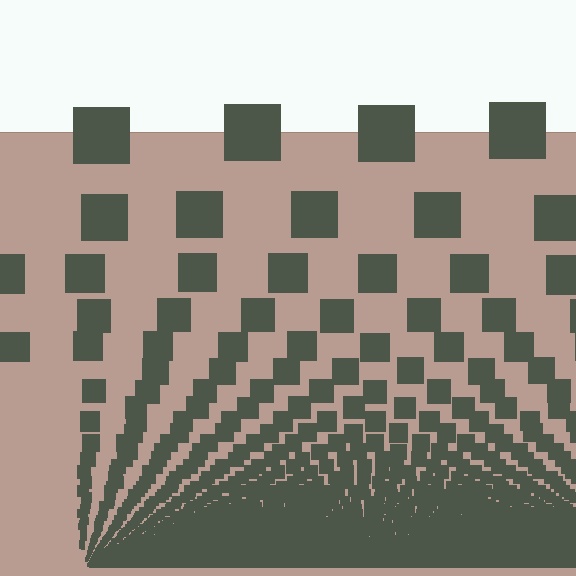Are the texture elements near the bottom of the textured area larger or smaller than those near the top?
Smaller. The gradient is inverted — elements near the bottom are smaller and denser.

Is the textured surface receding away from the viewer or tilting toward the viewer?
The surface appears to tilt toward the viewer. Texture elements get larger and sparser toward the top.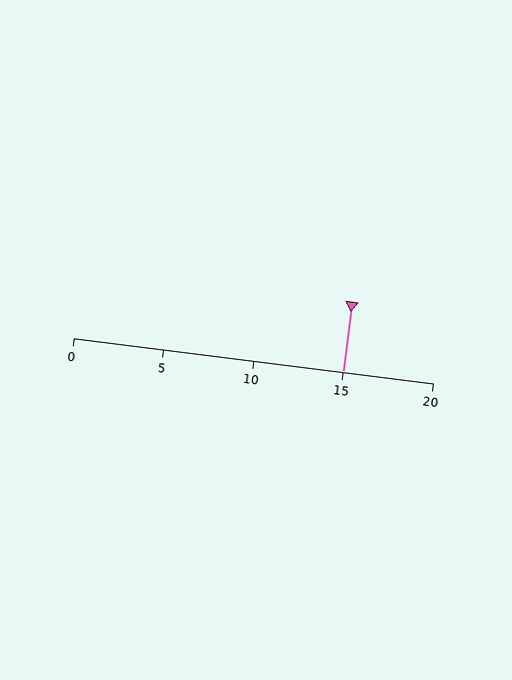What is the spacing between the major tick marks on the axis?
The major ticks are spaced 5 apart.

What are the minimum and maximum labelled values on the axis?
The axis runs from 0 to 20.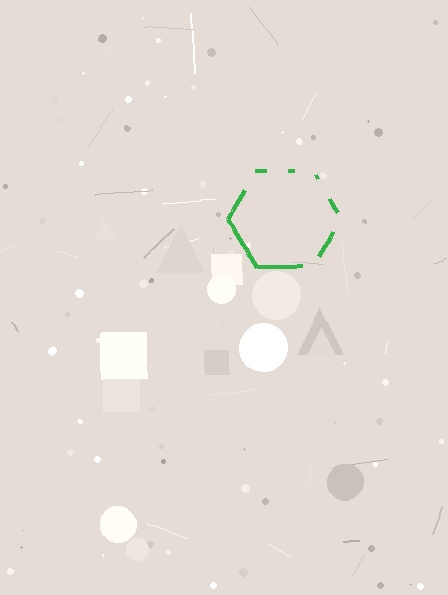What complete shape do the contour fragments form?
The contour fragments form a hexagon.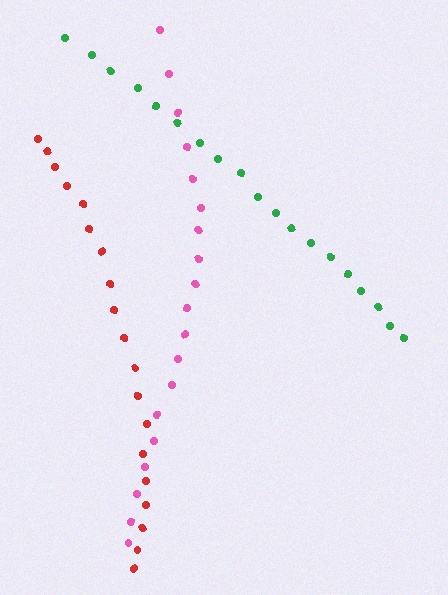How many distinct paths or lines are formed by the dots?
There are 3 distinct paths.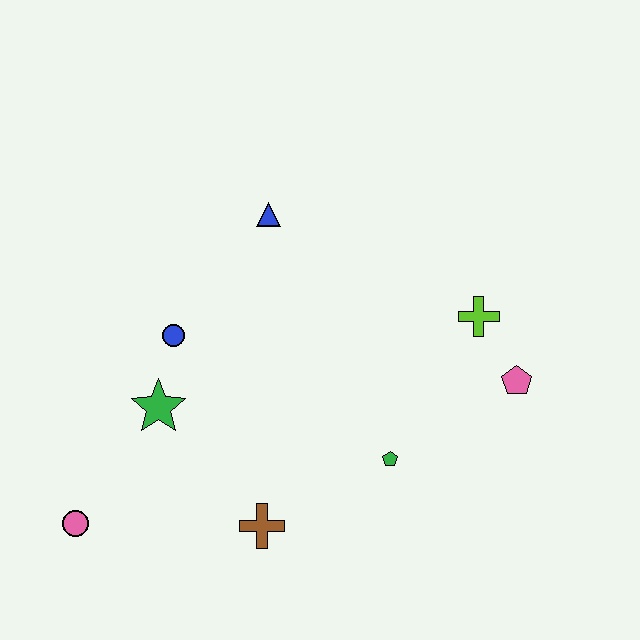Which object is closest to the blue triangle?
The blue circle is closest to the blue triangle.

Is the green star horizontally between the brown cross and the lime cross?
No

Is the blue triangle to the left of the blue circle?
No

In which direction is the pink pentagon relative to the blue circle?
The pink pentagon is to the right of the blue circle.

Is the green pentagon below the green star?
Yes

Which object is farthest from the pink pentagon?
The pink circle is farthest from the pink pentagon.